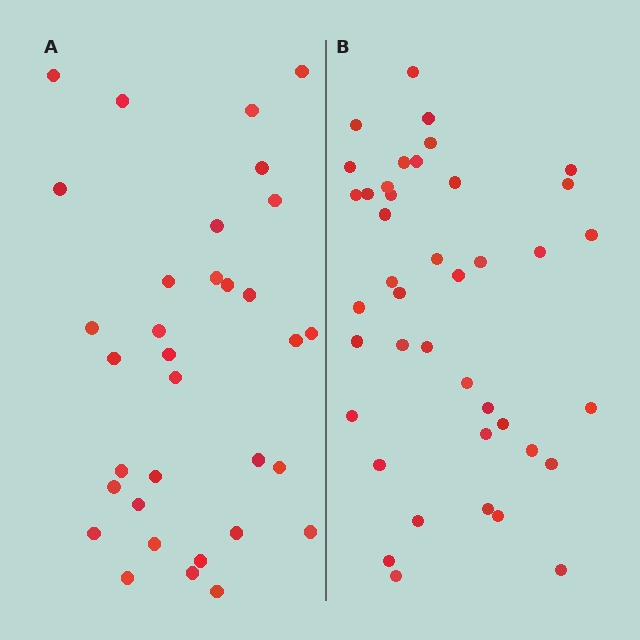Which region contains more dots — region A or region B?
Region B (the right region) has more dots.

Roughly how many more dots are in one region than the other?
Region B has roughly 8 or so more dots than region A.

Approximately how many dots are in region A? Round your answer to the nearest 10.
About 30 dots. (The exact count is 33, which rounds to 30.)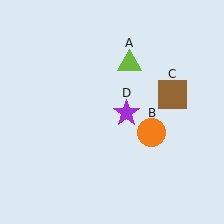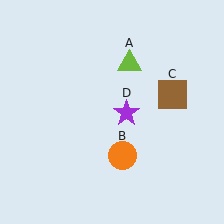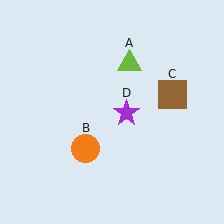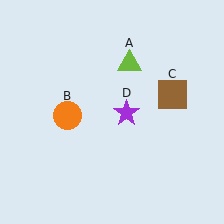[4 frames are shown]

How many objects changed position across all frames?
1 object changed position: orange circle (object B).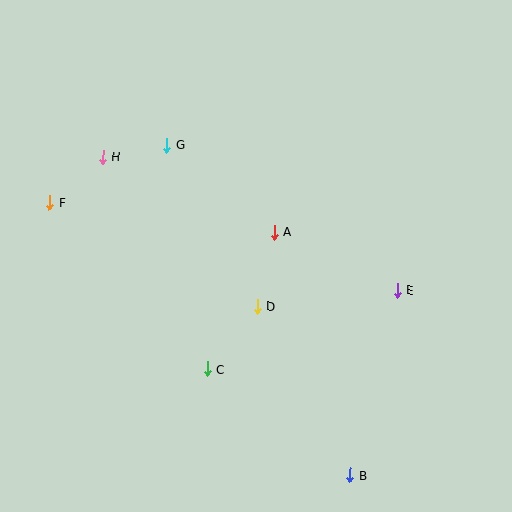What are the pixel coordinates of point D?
Point D is at (257, 307).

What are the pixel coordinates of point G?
Point G is at (166, 145).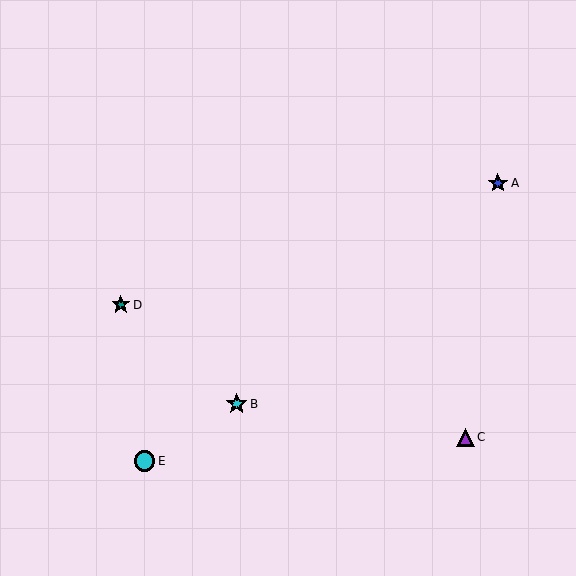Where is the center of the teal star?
The center of the teal star is at (121, 305).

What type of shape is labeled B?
Shape B is a cyan star.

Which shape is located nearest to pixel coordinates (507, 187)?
The blue star (labeled A) at (498, 183) is nearest to that location.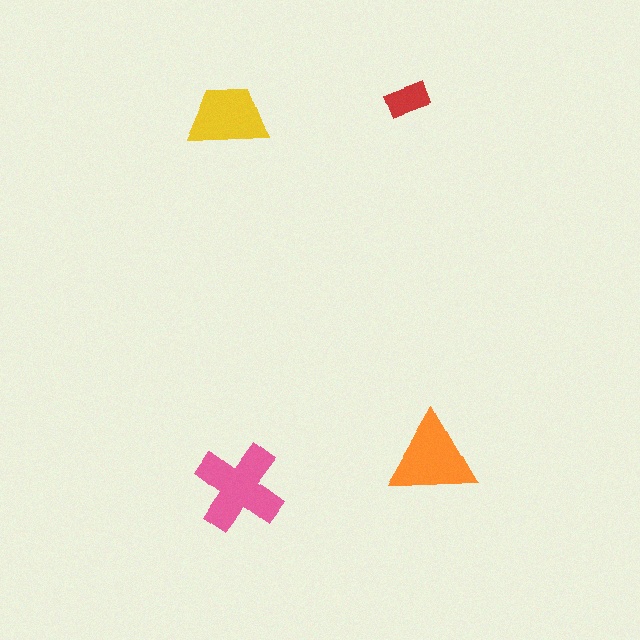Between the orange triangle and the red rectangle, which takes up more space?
The orange triangle.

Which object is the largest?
The pink cross.